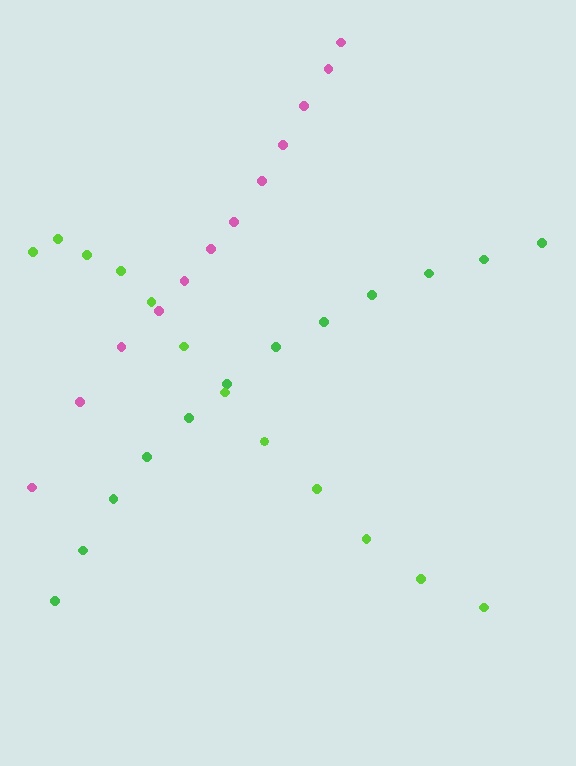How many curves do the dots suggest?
There are 3 distinct paths.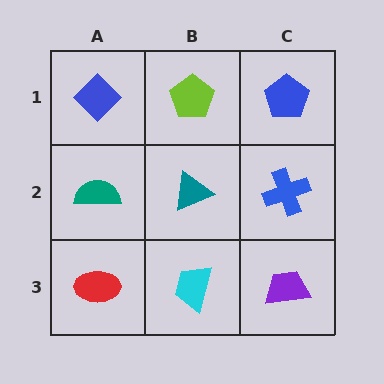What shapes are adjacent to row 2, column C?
A blue pentagon (row 1, column C), a purple trapezoid (row 3, column C), a teal triangle (row 2, column B).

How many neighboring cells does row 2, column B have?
4.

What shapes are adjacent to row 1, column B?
A teal triangle (row 2, column B), a blue diamond (row 1, column A), a blue pentagon (row 1, column C).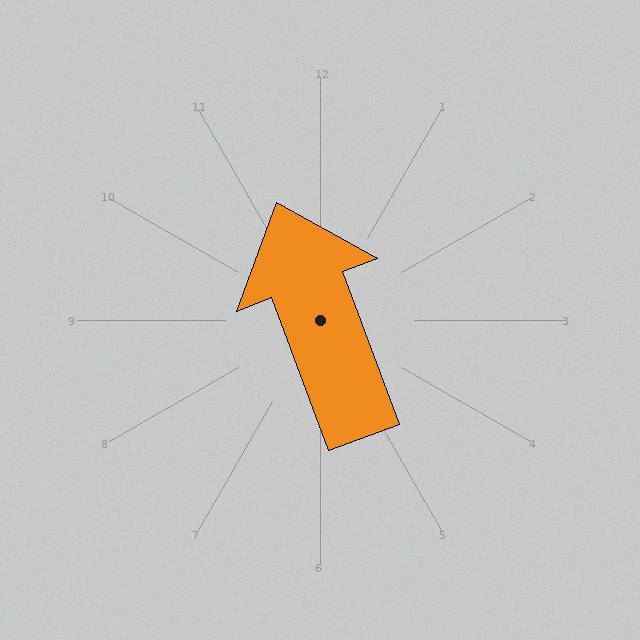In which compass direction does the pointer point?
North.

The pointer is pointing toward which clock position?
Roughly 11 o'clock.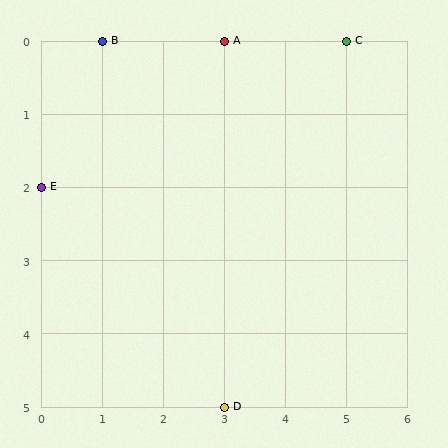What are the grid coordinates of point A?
Point A is at grid coordinates (3, 0).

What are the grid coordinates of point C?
Point C is at grid coordinates (5, 0).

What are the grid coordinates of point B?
Point B is at grid coordinates (1, 0).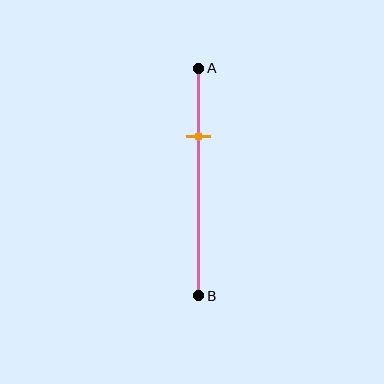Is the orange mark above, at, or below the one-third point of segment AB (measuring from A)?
The orange mark is above the one-third point of segment AB.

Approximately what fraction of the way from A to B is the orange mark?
The orange mark is approximately 30% of the way from A to B.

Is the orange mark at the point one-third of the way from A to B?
No, the mark is at about 30% from A, not at the 33% one-third point.